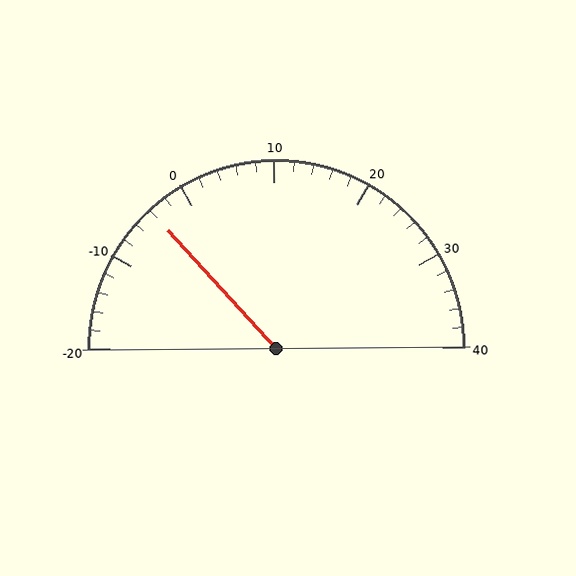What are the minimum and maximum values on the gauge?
The gauge ranges from -20 to 40.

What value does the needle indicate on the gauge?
The needle indicates approximately -4.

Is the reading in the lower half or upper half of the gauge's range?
The reading is in the lower half of the range (-20 to 40).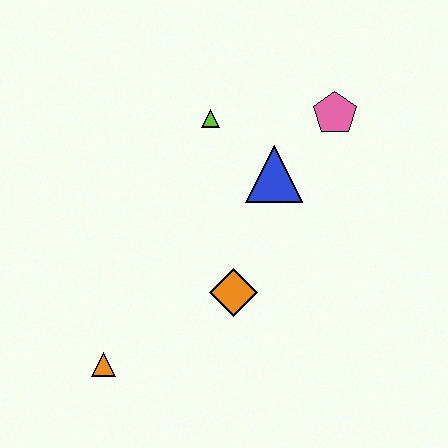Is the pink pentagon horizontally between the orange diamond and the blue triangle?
No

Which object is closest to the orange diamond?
The blue triangle is closest to the orange diamond.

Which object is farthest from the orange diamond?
The pink pentagon is farthest from the orange diamond.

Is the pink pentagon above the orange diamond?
Yes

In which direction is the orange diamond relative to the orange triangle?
The orange diamond is to the right of the orange triangle.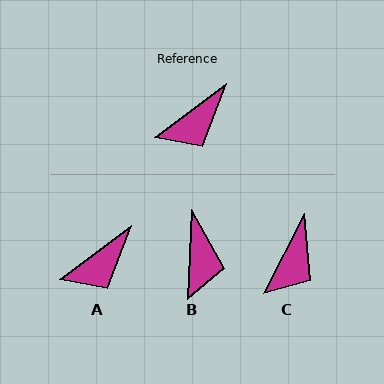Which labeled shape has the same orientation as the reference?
A.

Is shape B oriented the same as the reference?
No, it is off by about 50 degrees.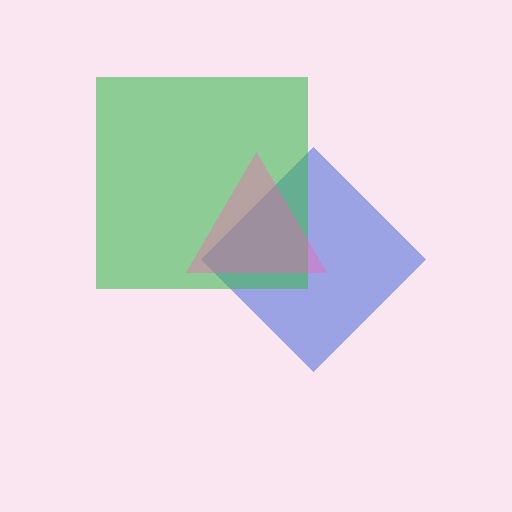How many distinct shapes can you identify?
There are 3 distinct shapes: a blue diamond, a green square, a pink triangle.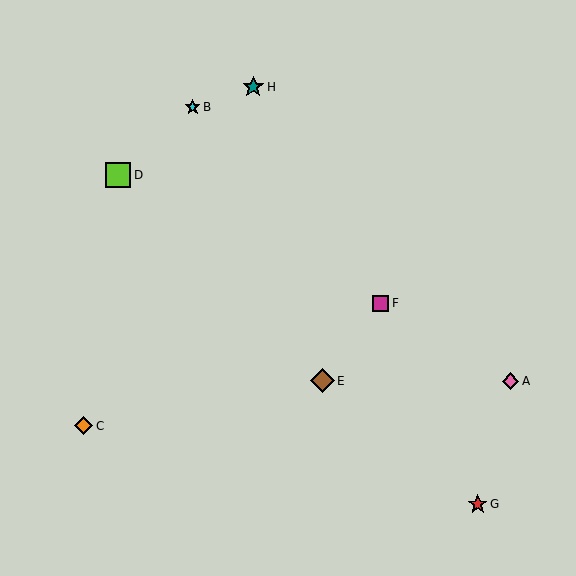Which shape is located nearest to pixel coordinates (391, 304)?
The magenta square (labeled F) at (381, 303) is nearest to that location.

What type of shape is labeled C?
Shape C is an orange diamond.